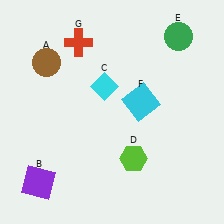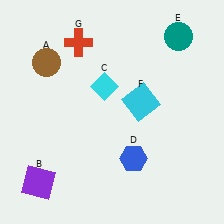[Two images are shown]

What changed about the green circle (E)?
In Image 1, E is green. In Image 2, it changed to teal.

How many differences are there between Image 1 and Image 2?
There are 2 differences between the two images.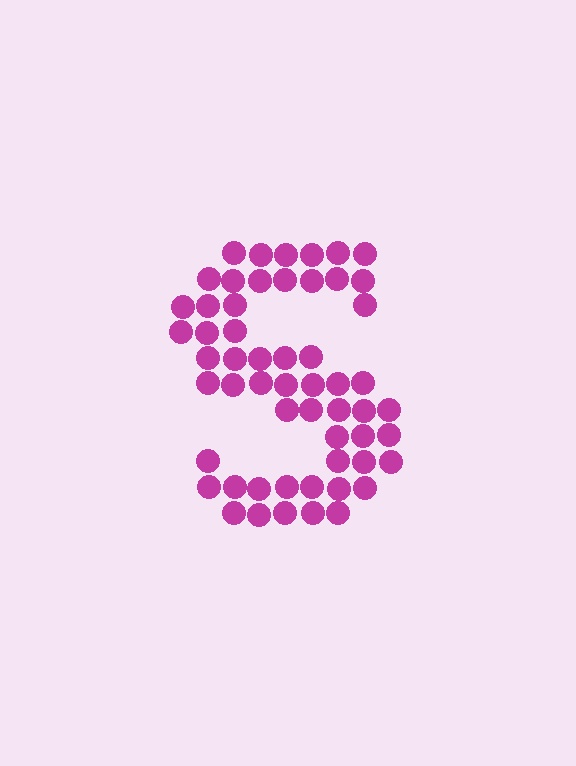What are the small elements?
The small elements are circles.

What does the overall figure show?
The overall figure shows the letter S.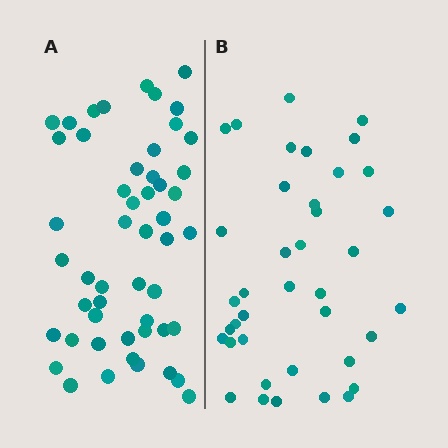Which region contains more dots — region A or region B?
Region A (the left region) has more dots.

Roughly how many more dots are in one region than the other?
Region A has roughly 12 or so more dots than region B.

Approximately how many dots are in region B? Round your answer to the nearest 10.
About 40 dots. (The exact count is 39, which rounds to 40.)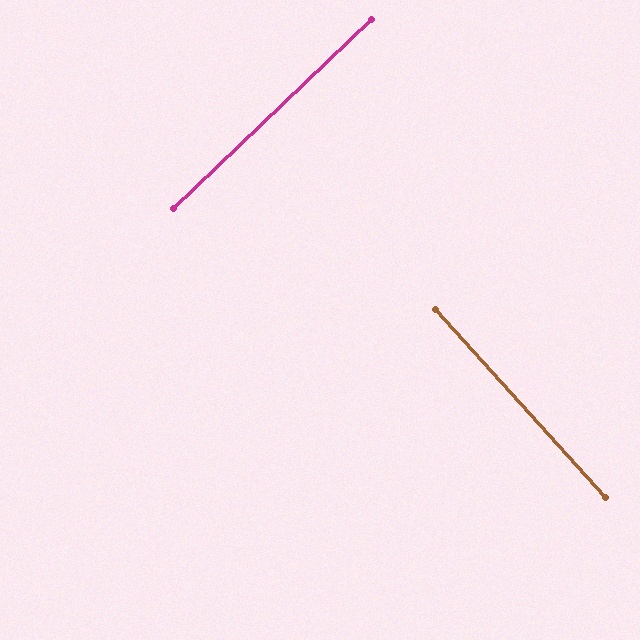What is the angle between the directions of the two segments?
Approximately 88 degrees.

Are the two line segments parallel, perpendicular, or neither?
Perpendicular — they meet at approximately 88°.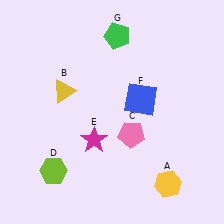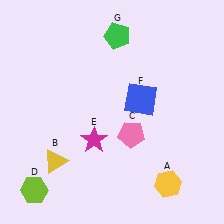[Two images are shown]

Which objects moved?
The objects that moved are: the yellow triangle (B), the lime hexagon (D).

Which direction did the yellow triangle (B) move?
The yellow triangle (B) moved down.